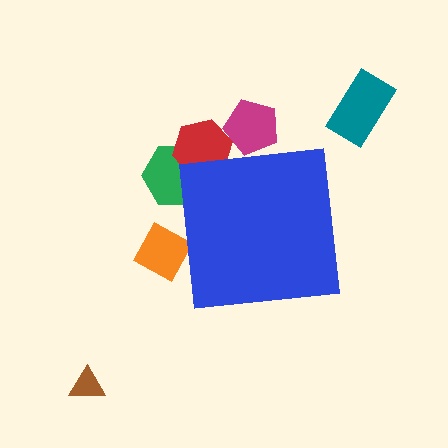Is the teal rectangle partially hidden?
No, the teal rectangle is fully visible.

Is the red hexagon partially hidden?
Yes, the red hexagon is partially hidden behind the blue square.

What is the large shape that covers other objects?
A blue square.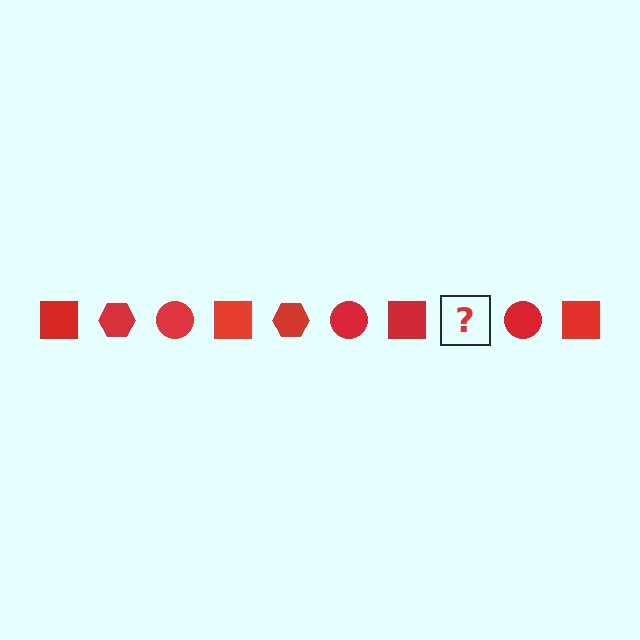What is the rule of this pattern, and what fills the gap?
The rule is that the pattern cycles through square, hexagon, circle shapes in red. The gap should be filled with a red hexagon.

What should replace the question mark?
The question mark should be replaced with a red hexagon.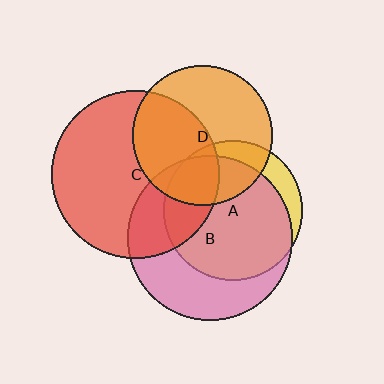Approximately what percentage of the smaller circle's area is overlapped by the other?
Approximately 25%.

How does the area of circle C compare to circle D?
Approximately 1.4 times.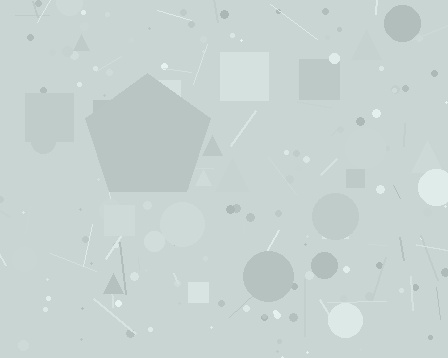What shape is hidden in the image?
A pentagon is hidden in the image.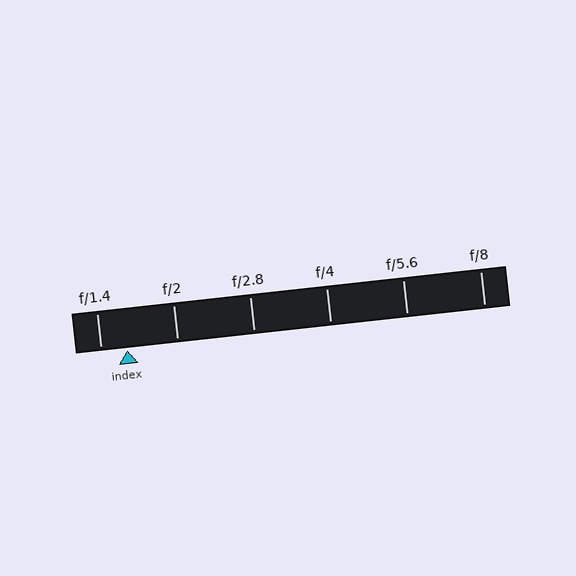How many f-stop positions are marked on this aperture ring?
There are 6 f-stop positions marked.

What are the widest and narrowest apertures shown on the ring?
The widest aperture shown is f/1.4 and the narrowest is f/8.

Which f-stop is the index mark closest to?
The index mark is closest to f/1.4.